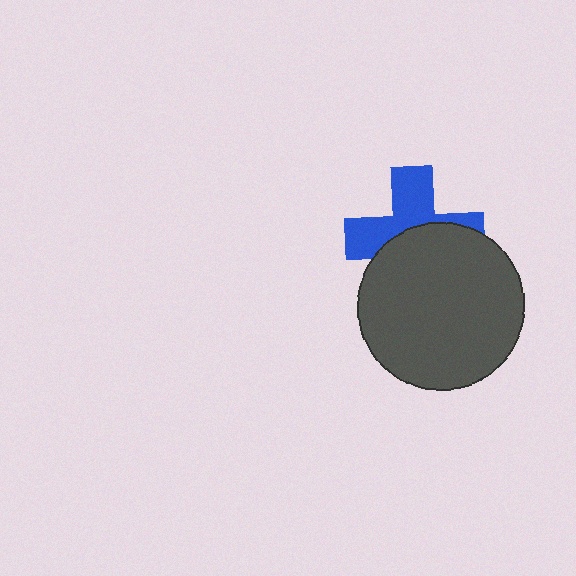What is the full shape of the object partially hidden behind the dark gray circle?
The partially hidden object is a blue cross.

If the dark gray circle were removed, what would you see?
You would see the complete blue cross.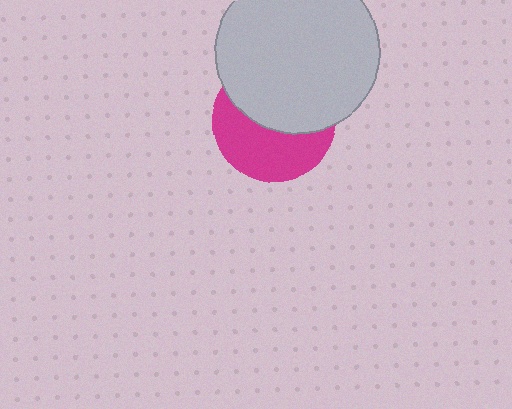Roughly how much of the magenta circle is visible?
About half of it is visible (roughly 48%).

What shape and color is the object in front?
The object in front is a light gray circle.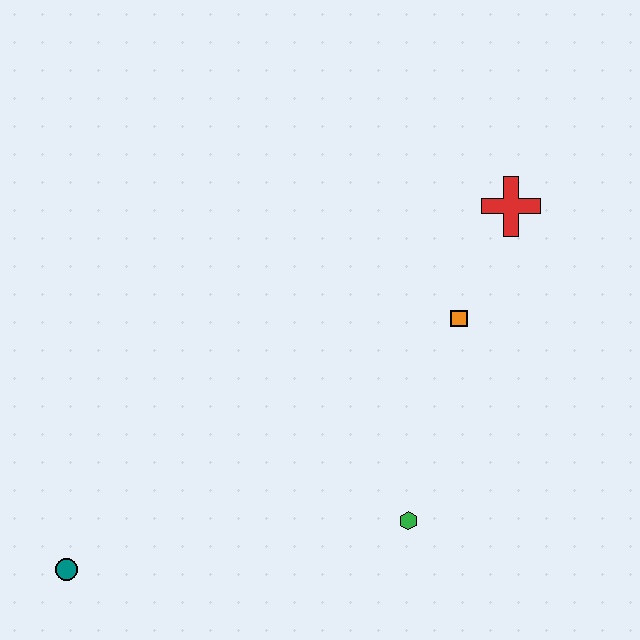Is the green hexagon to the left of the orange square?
Yes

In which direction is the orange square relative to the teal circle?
The orange square is to the right of the teal circle.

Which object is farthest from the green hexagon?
The teal circle is farthest from the green hexagon.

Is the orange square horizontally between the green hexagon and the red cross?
Yes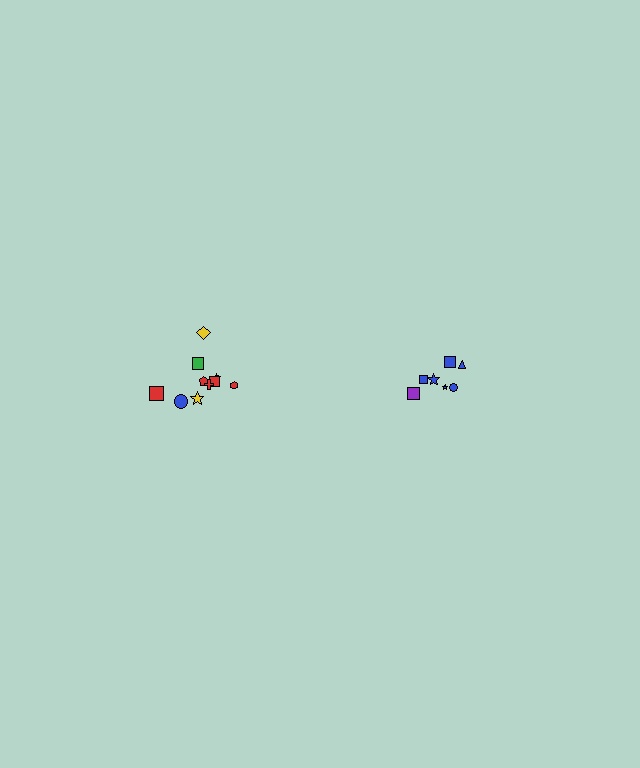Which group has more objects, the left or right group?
The left group.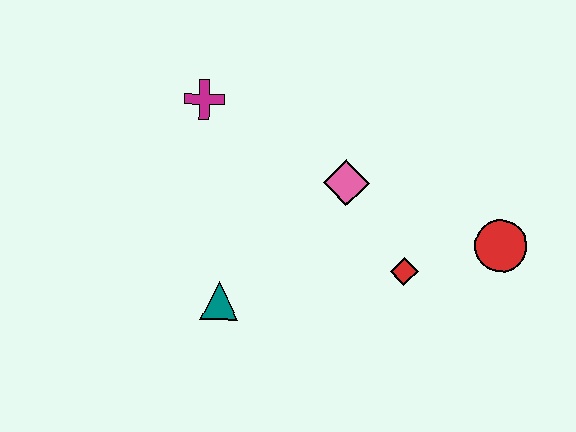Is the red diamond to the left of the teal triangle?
No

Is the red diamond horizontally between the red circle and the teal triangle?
Yes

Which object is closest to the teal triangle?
The pink diamond is closest to the teal triangle.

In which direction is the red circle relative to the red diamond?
The red circle is to the right of the red diamond.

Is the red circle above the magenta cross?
No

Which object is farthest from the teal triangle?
The red circle is farthest from the teal triangle.